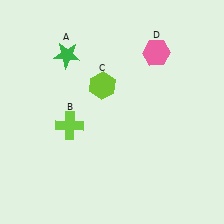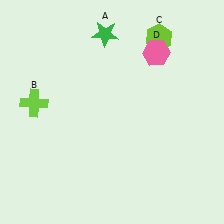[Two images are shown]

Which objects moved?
The objects that moved are: the green star (A), the lime cross (B), the lime hexagon (C).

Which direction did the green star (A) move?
The green star (A) moved right.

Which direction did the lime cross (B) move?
The lime cross (B) moved left.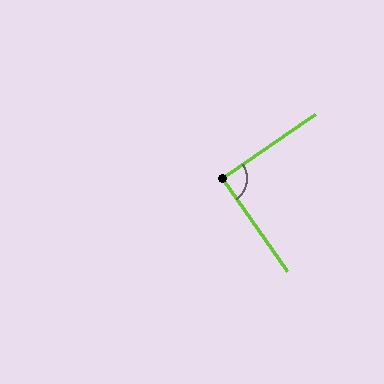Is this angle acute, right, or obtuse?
It is approximately a right angle.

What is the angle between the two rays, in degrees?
Approximately 89 degrees.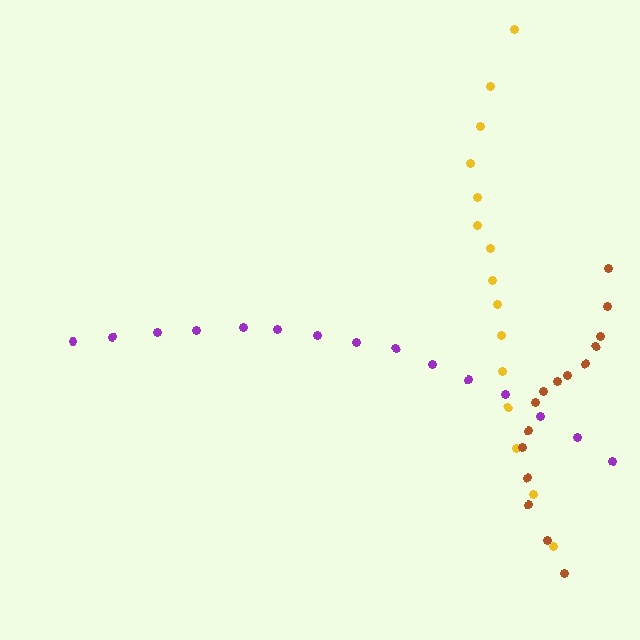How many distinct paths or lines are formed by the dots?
There are 3 distinct paths.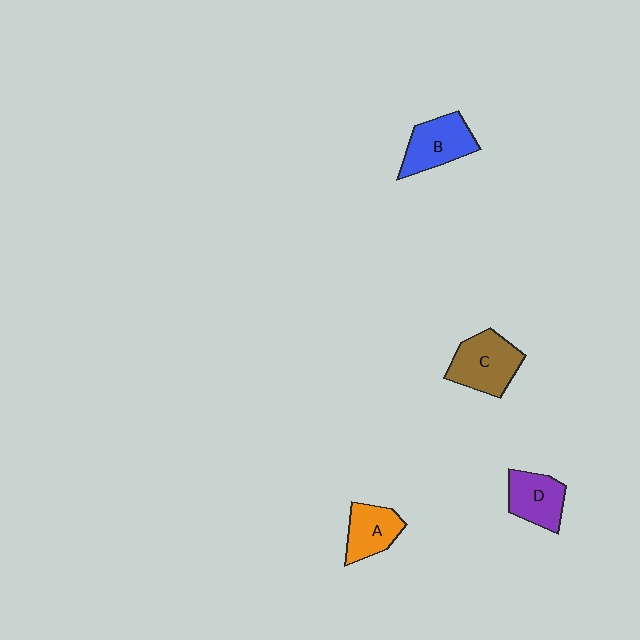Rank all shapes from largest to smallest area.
From largest to smallest: C (brown), B (blue), D (purple), A (orange).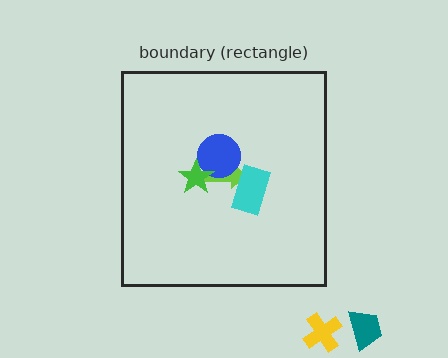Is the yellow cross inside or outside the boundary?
Outside.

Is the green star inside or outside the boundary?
Inside.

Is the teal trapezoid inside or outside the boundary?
Outside.